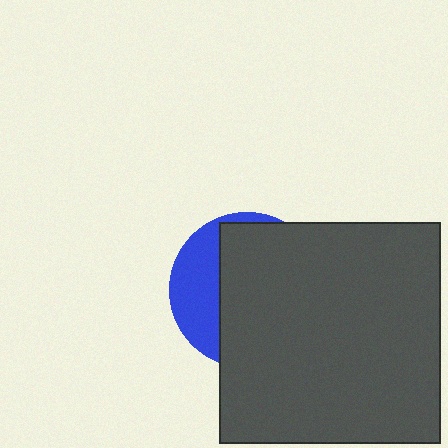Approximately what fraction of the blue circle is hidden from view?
Roughly 70% of the blue circle is hidden behind the dark gray square.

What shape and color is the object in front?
The object in front is a dark gray square.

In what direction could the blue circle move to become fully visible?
The blue circle could move left. That would shift it out from behind the dark gray square entirely.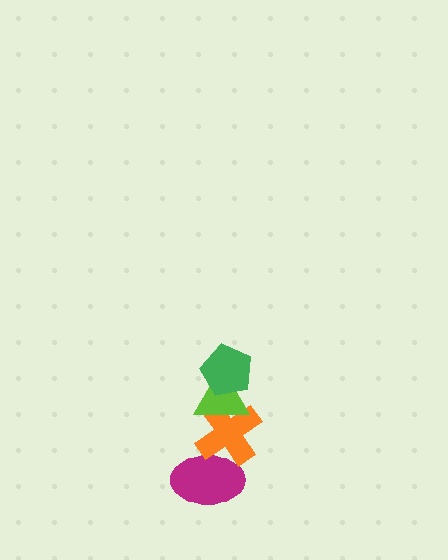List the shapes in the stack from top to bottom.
From top to bottom: the green pentagon, the lime triangle, the orange cross, the magenta ellipse.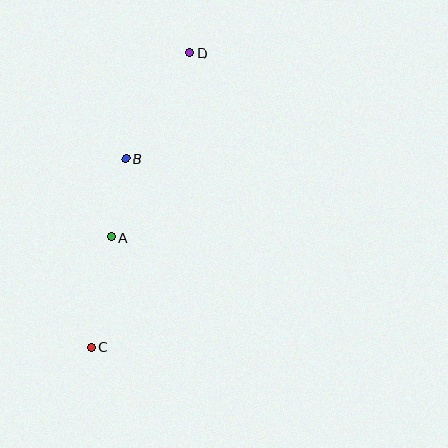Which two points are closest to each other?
Points A and B are closest to each other.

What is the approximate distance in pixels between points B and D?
The distance between B and D is approximately 123 pixels.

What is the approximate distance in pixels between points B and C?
The distance between B and C is approximately 192 pixels.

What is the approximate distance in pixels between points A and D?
The distance between A and D is approximately 200 pixels.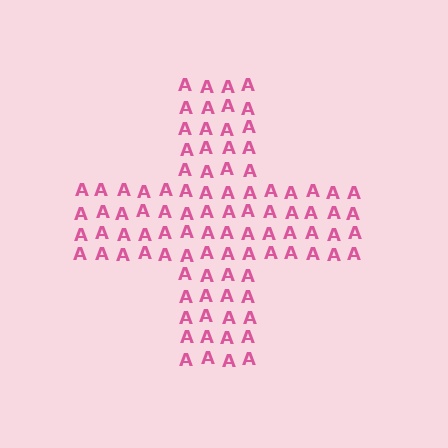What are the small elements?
The small elements are letter A's.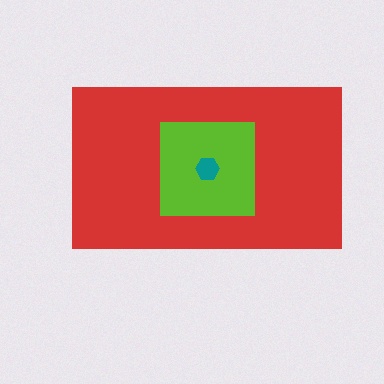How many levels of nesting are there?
3.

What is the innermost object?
The teal hexagon.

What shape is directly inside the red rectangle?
The lime square.